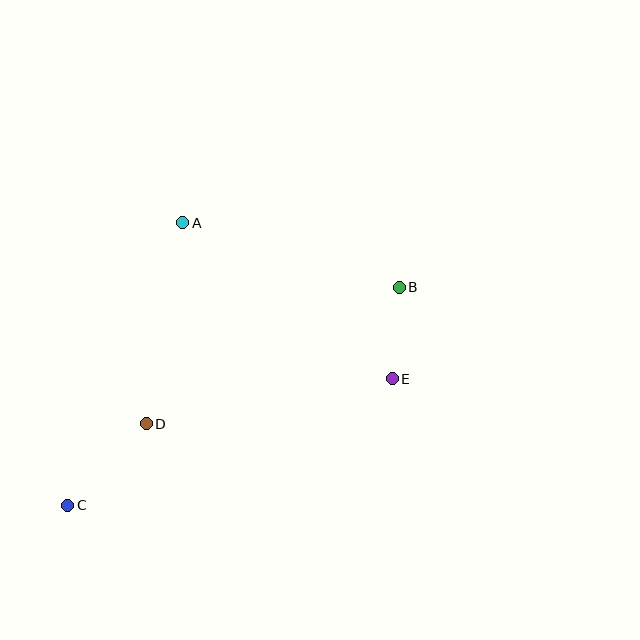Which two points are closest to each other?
Points B and E are closest to each other.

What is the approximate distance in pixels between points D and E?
The distance between D and E is approximately 250 pixels.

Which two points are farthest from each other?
Points B and C are farthest from each other.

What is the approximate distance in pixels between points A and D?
The distance between A and D is approximately 204 pixels.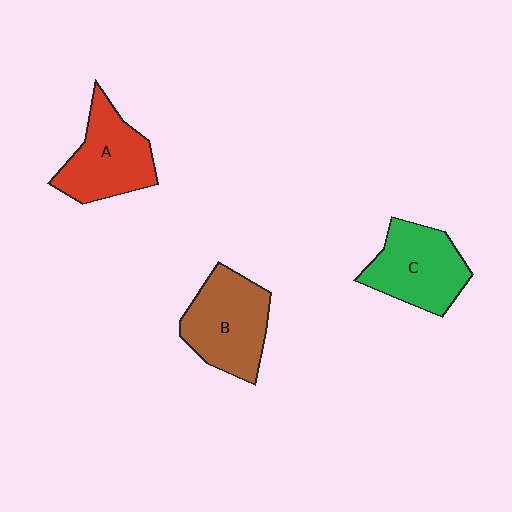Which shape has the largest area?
Shape B (brown).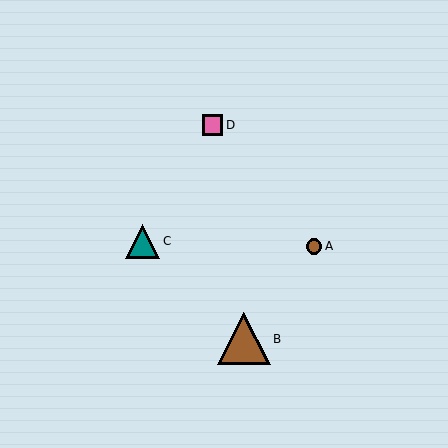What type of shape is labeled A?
Shape A is a brown circle.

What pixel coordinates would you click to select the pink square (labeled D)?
Click at (213, 125) to select the pink square D.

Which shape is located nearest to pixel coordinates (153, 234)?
The teal triangle (labeled C) at (143, 241) is nearest to that location.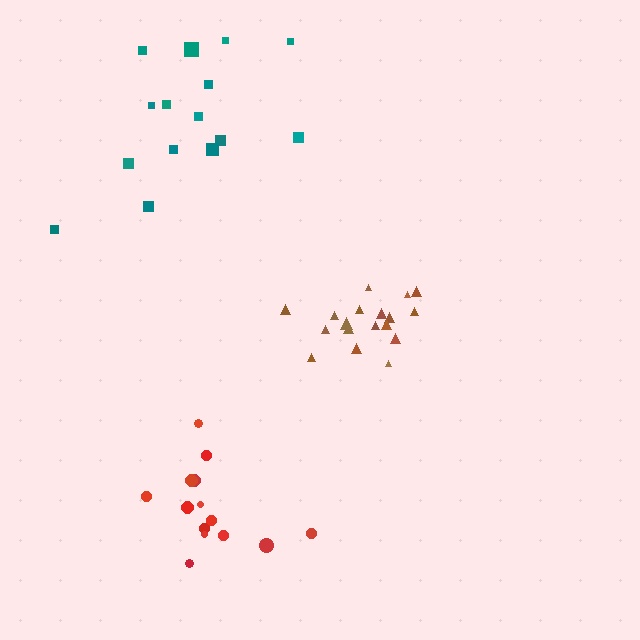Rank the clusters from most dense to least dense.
brown, red, teal.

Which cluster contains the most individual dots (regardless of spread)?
Brown (18).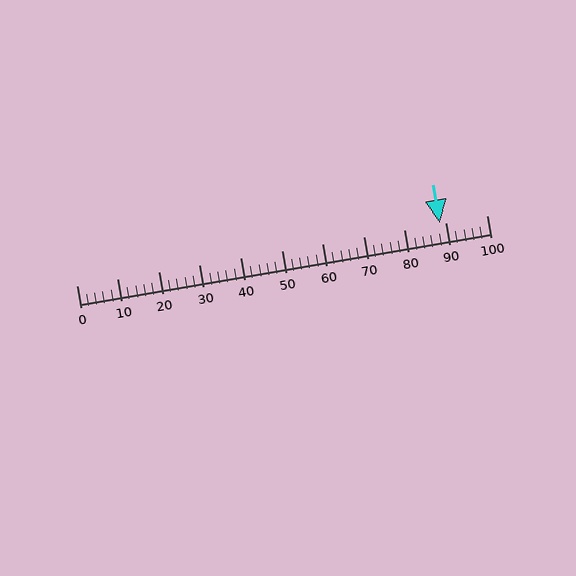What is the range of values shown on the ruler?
The ruler shows values from 0 to 100.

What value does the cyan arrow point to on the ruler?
The cyan arrow points to approximately 88.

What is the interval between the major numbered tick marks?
The major tick marks are spaced 10 units apart.